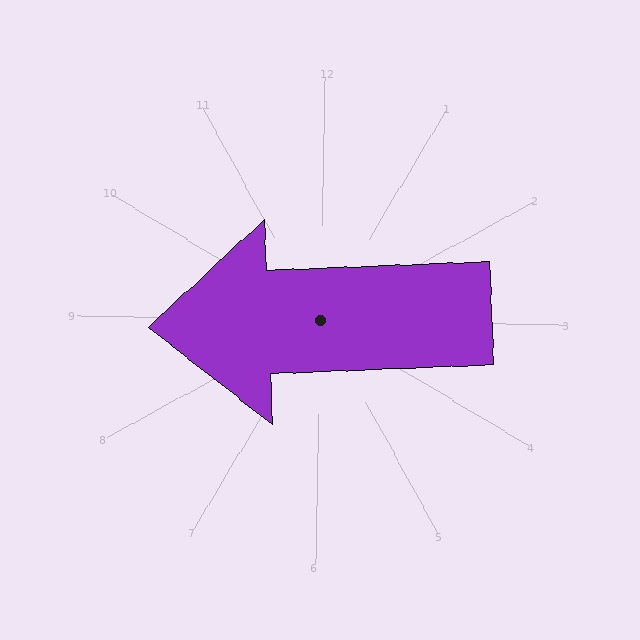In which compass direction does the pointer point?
West.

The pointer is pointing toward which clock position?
Roughly 9 o'clock.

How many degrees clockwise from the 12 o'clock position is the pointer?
Approximately 267 degrees.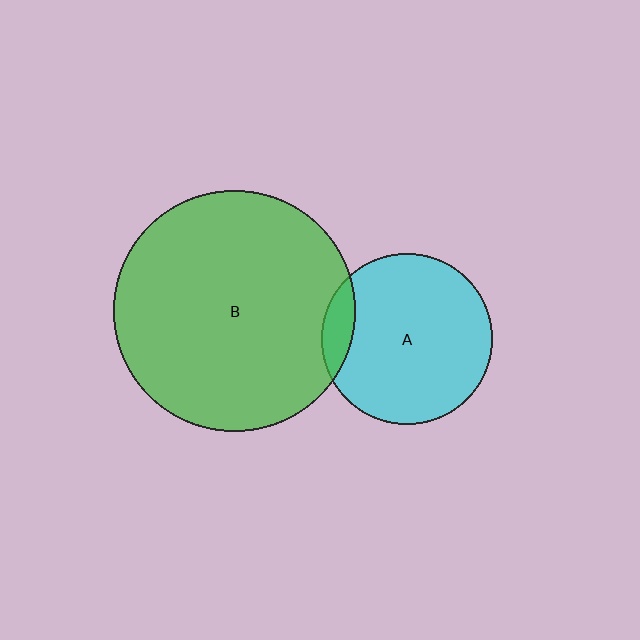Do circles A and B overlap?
Yes.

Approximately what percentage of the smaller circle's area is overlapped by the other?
Approximately 10%.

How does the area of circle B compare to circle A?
Approximately 2.0 times.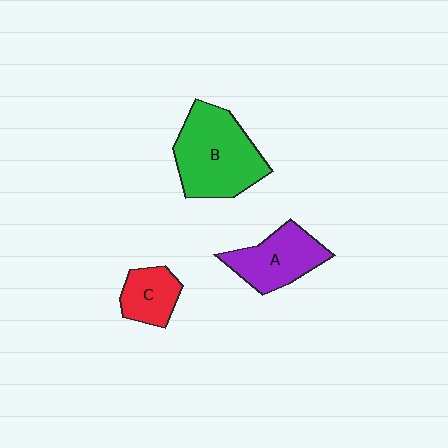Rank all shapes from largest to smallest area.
From largest to smallest: B (green), A (purple), C (red).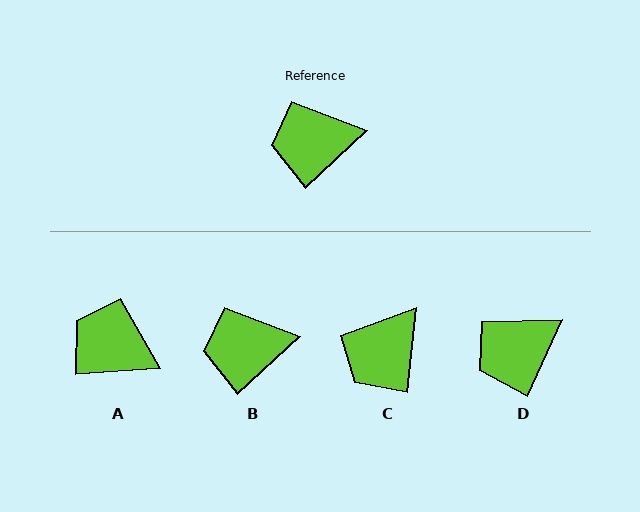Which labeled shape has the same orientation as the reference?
B.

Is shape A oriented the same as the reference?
No, it is off by about 39 degrees.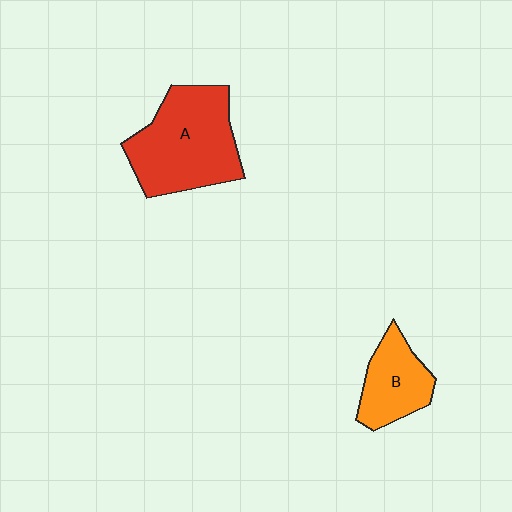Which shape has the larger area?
Shape A (red).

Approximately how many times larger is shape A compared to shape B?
Approximately 1.9 times.